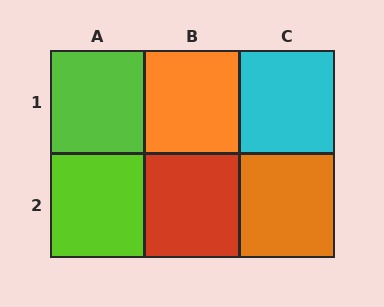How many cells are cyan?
1 cell is cyan.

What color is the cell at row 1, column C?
Cyan.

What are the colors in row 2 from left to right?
Lime, red, orange.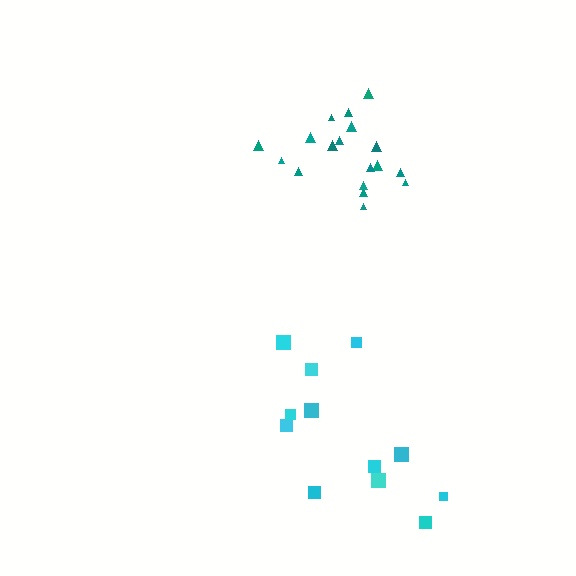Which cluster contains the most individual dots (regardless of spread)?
Teal (18).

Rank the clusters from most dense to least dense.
teal, cyan.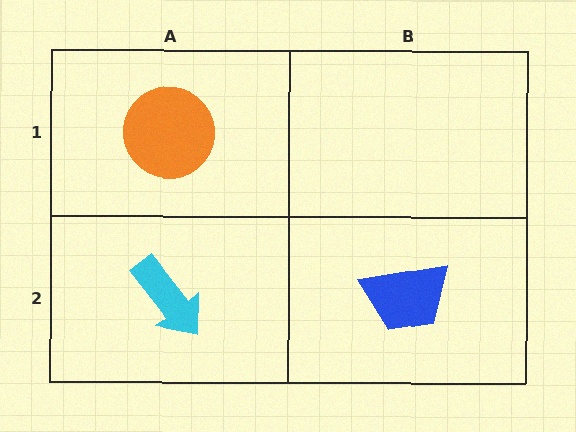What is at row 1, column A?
An orange circle.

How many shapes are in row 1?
1 shape.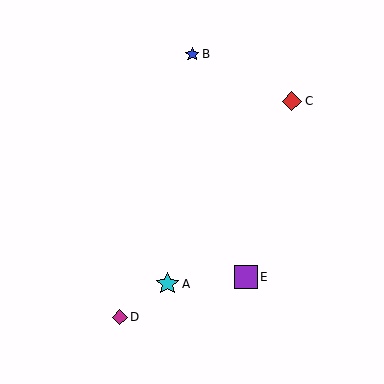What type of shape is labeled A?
Shape A is a cyan star.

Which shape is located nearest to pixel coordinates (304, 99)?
The red diamond (labeled C) at (292, 101) is nearest to that location.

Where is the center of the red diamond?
The center of the red diamond is at (292, 101).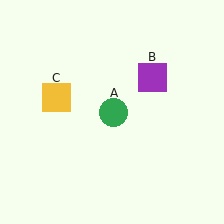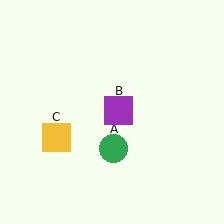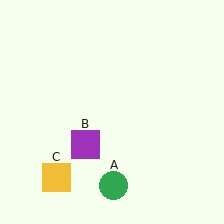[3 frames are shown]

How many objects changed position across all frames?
3 objects changed position: green circle (object A), purple square (object B), yellow square (object C).